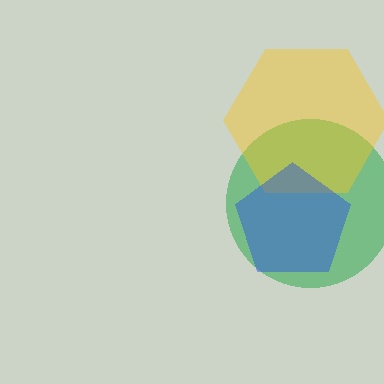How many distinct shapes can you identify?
There are 3 distinct shapes: a green circle, a yellow hexagon, a blue pentagon.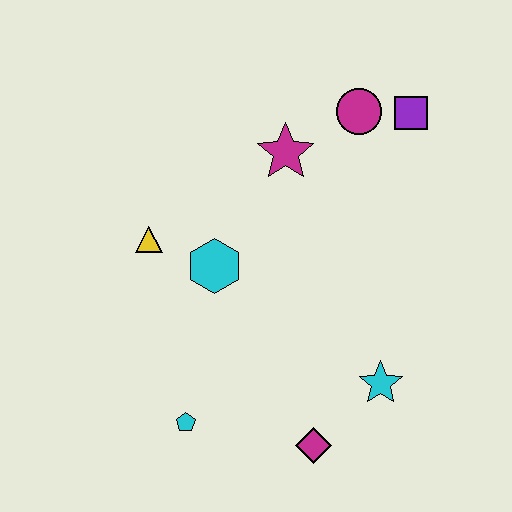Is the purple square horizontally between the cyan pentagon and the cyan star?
No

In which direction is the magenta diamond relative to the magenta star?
The magenta diamond is below the magenta star.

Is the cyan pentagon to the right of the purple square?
No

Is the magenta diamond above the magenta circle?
No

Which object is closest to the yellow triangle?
The cyan hexagon is closest to the yellow triangle.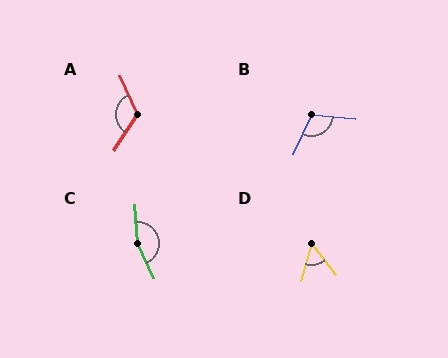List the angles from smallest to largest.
D (54°), B (110°), A (123°), C (158°).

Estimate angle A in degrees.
Approximately 123 degrees.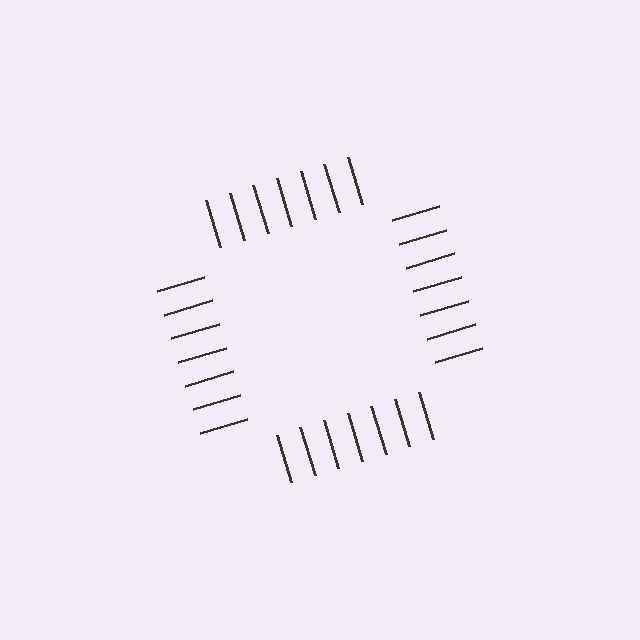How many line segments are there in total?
28 — 7 along each of the 4 edges.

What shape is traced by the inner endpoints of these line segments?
An illusory square — the line segments terminate on its edges but no continuous stroke is drawn.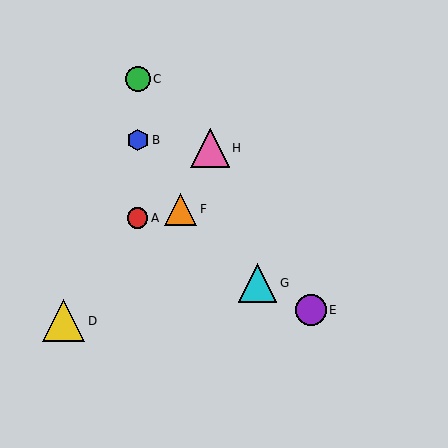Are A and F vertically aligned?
No, A is at x≈138 and F is at x≈181.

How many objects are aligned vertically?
3 objects (A, B, C) are aligned vertically.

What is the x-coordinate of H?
Object H is at x≈210.